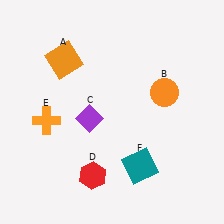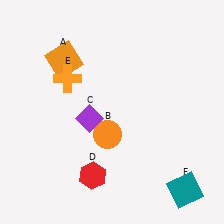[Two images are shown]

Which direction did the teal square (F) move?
The teal square (F) moved right.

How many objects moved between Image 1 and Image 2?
3 objects moved between the two images.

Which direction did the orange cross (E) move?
The orange cross (E) moved up.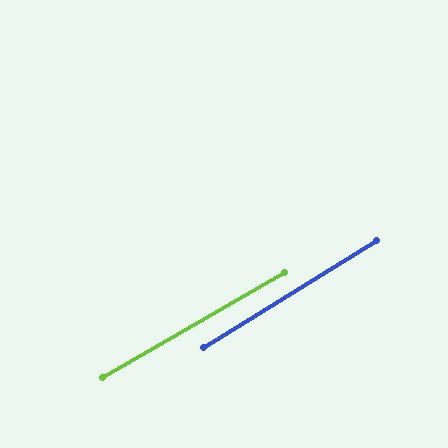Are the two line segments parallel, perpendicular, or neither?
Parallel — their directions differ by only 1.8°.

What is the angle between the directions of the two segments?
Approximately 2 degrees.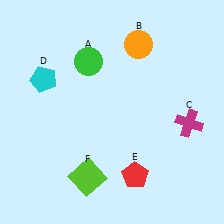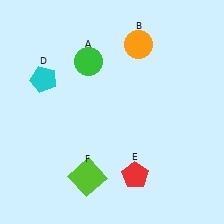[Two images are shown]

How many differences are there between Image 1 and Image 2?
There is 1 difference between the two images.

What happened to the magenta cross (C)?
The magenta cross (C) was removed in Image 2. It was in the bottom-right area of Image 1.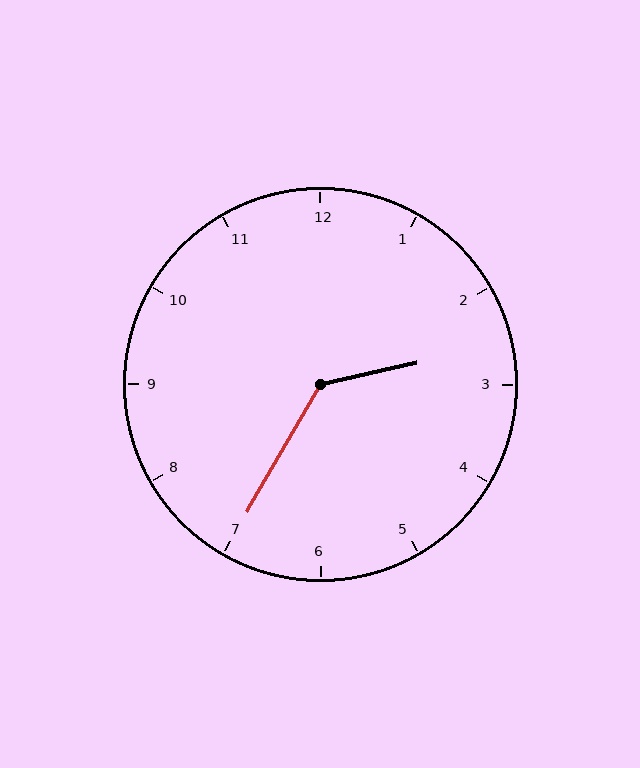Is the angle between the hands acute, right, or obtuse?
It is obtuse.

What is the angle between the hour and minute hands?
Approximately 132 degrees.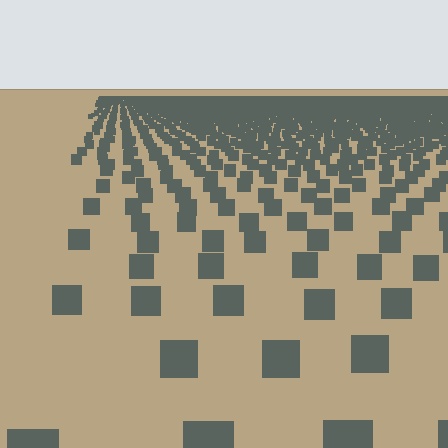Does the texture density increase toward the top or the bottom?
Density increases toward the top.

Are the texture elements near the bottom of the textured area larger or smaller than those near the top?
Larger. Near the bottom, elements are closer to the viewer and appear at a bigger on-screen size.